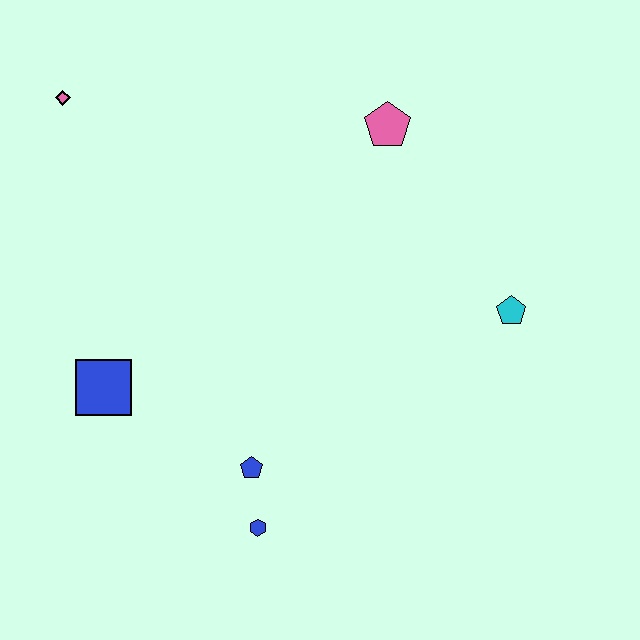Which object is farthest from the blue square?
The cyan pentagon is farthest from the blue square.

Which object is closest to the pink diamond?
The blue square is closest to the pink diamond.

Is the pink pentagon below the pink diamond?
Yes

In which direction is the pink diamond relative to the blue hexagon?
The pink diamond is above the blue hexagon.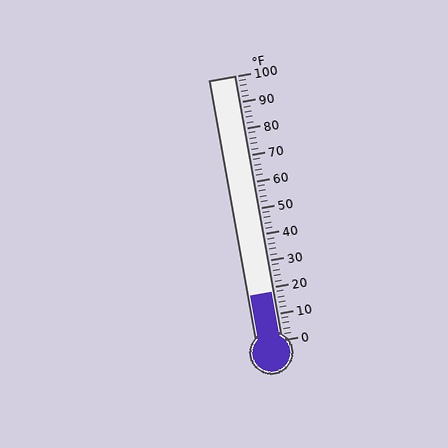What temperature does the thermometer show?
The thermometer shows approximately 18°F.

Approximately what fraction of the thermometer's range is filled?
The thermometer is filled to approximately 20% of its range.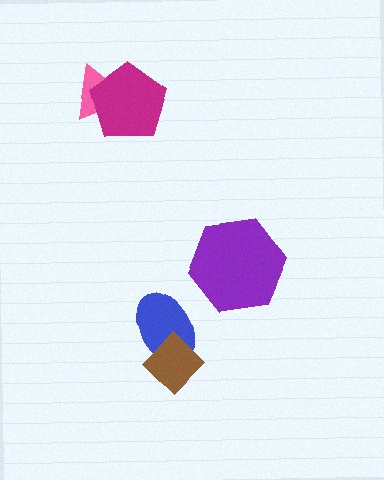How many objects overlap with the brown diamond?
1 object overlaps with the brown diamond.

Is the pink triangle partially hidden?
Yes, it is partially covered by another shape.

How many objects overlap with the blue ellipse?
1 object overlaps with the blue ellipse.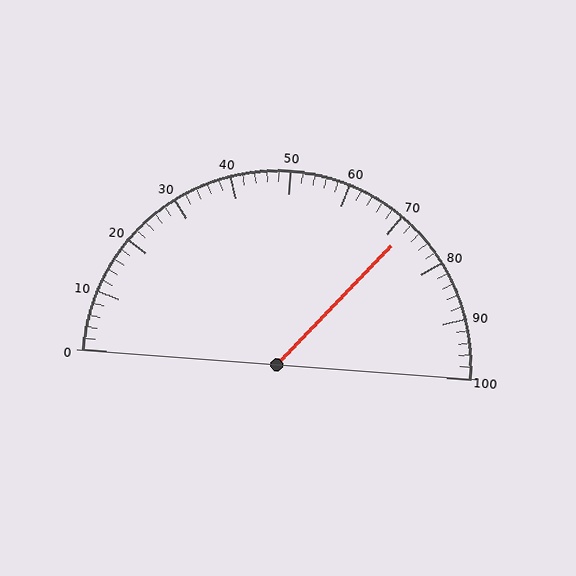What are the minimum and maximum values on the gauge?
The gauge ranges from 0 to 100.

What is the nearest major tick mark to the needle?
The nearest major tick mark is 70.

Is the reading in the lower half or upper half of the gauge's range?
The reading is in the upper half of the range (0 to 100).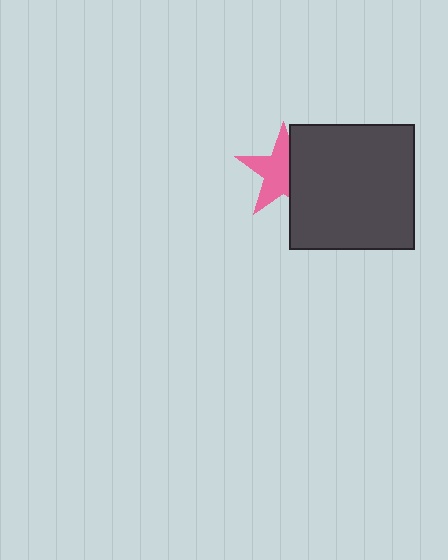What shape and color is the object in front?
The object in front is a dark gray square.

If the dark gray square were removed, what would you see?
You would see the complete pink star.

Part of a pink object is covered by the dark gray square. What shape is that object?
It is a star.